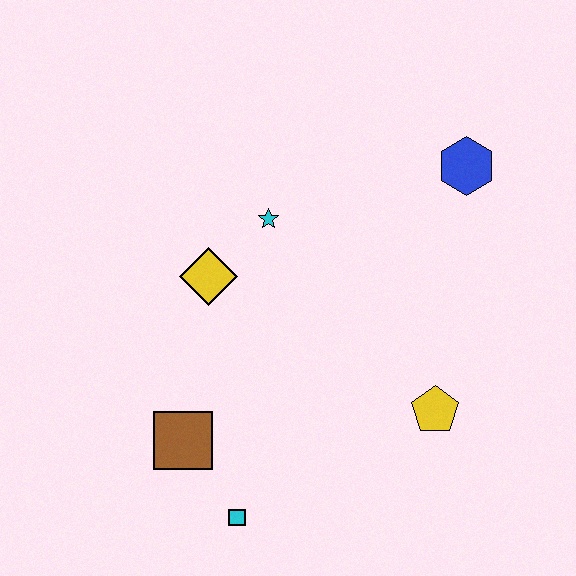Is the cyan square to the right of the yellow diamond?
Yes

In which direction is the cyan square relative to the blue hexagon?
The cyan square is below the blue hexagon.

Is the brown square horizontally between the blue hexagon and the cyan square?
No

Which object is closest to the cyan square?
The brown square is closest to the cyan square.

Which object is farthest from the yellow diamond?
The blue hexagon is farthest from the yellow diamond.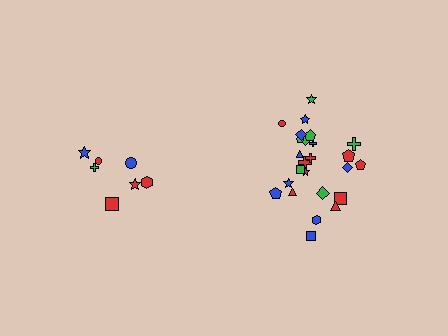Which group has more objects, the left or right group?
The right group.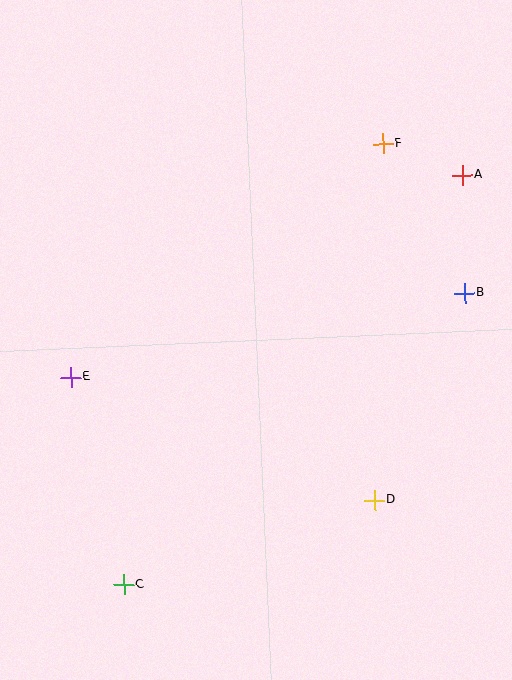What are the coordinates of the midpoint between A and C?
The midpoint between A and C is at (293, 380).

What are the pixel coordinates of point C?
Point C is at (124, 585).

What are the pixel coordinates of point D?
Point D is at (374, 500).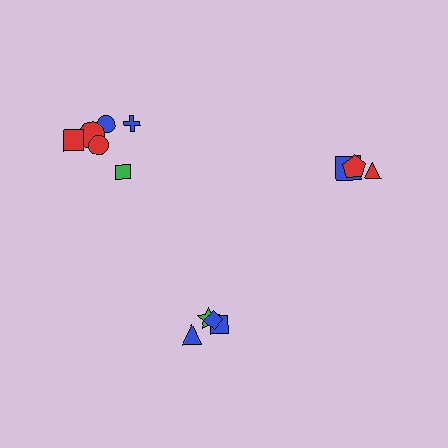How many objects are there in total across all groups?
There are 13 objects.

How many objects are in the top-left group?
There are 6 objects.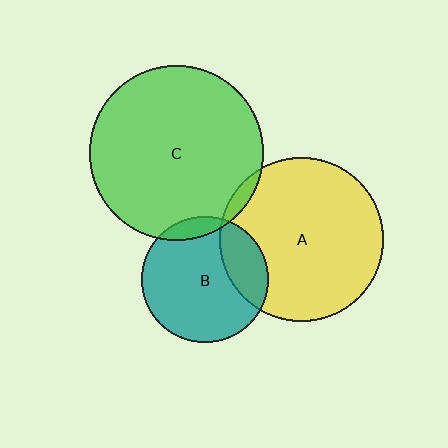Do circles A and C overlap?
Yes.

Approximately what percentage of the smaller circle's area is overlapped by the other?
Approximately 5%.